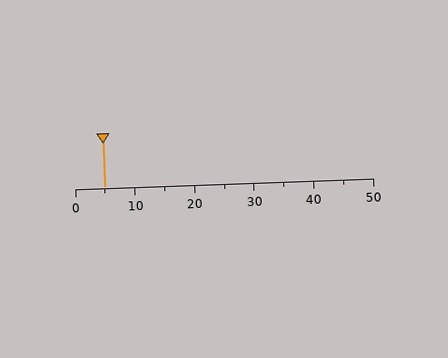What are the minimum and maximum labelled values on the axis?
The axis runs from 0 to 50.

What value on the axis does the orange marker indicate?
The marker indicates approximately 5.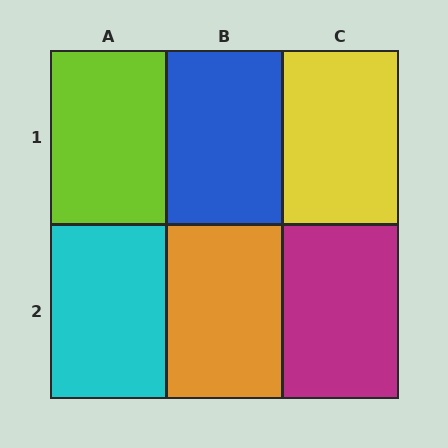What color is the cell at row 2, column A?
Cyan.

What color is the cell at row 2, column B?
Orange.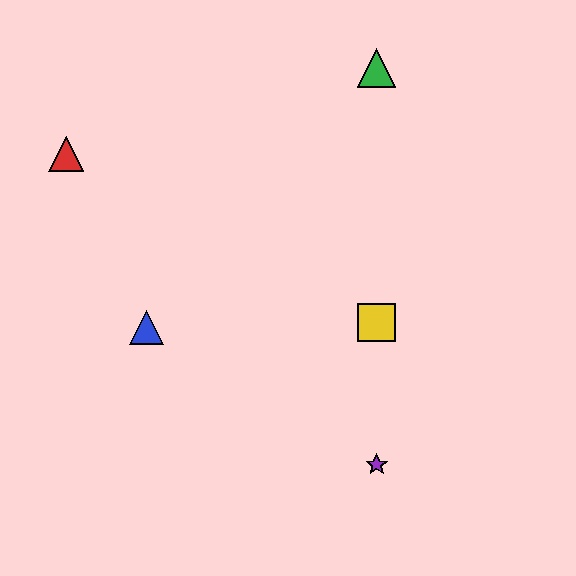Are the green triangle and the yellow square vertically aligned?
Yes, both are at x≈377.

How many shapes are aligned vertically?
3 shapes (the green triangle, the yellow square, the purple star) are aligned vertically.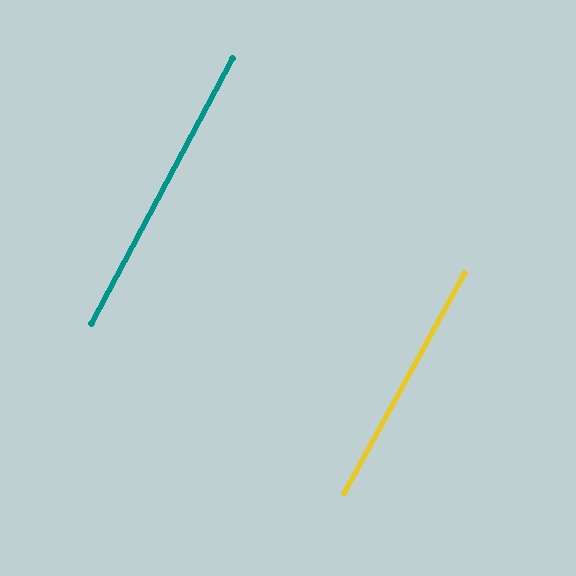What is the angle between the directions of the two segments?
Approximately 1 degree.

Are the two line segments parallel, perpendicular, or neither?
Parallel — their directions differ by only 0.8°.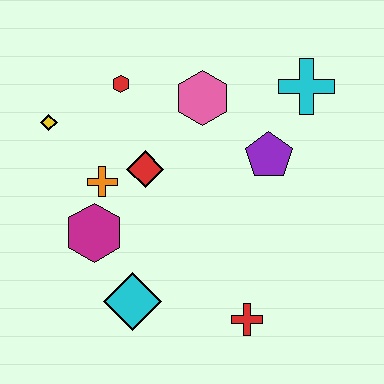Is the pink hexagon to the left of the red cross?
Yes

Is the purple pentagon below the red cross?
No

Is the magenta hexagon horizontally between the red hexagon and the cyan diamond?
No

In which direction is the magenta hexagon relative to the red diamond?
The magenta hexagon is below the red diamond.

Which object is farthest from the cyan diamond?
The cyan cross is farthest from the cyan diamond.